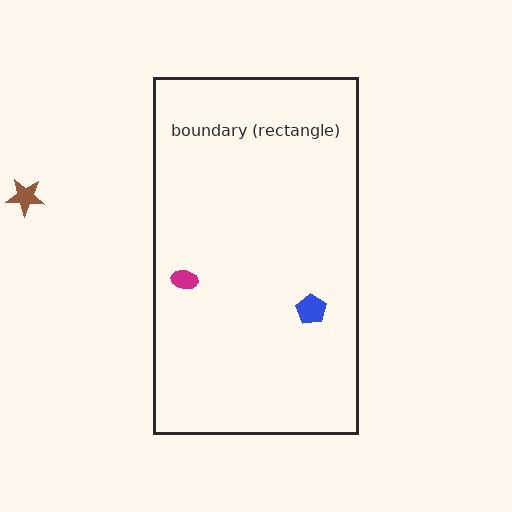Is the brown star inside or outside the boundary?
Outside.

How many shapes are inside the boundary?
2 inside, 1 outside.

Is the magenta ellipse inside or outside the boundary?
Inside.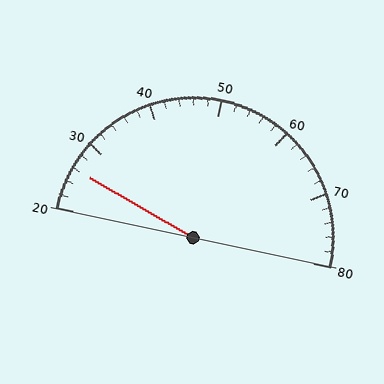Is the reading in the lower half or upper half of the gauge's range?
The reading is in the lower half of the range (20 to 80).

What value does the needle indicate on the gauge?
The needle indicates approximately 26.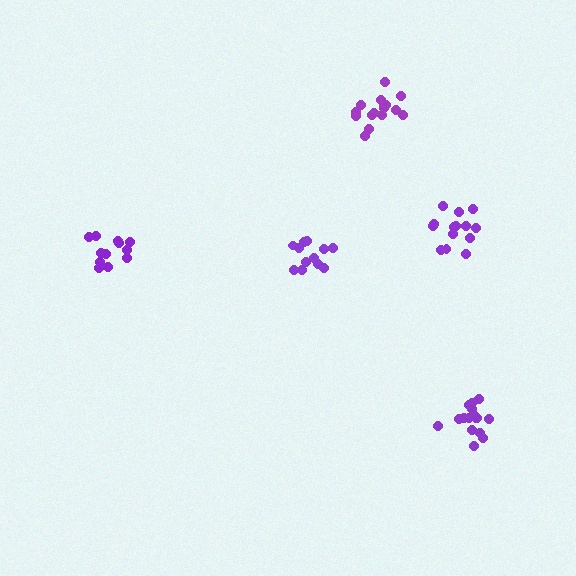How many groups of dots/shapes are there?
There are 5 groups.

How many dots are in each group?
Group 1: 12 dots, Group 2: 16 dots, Group 3: 16 dots, Group 4: 12 dots, Group 5: 14 dots (70 total).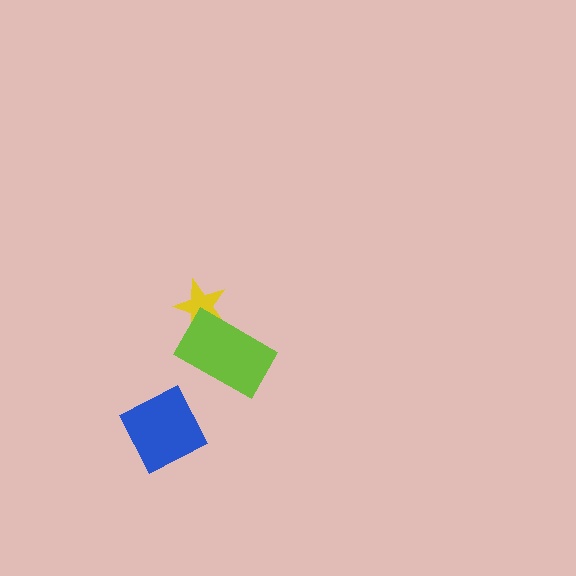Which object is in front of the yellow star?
The lime rectangle is in front of the yellow star.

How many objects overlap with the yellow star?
1 object overlaps with the yellow star.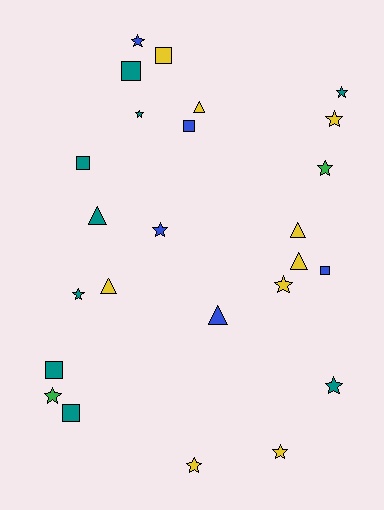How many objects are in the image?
There are 25 objects.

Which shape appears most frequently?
Star, with 12 objects.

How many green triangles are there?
There are no green triangles.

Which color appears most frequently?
Yellow, with 9 objects.